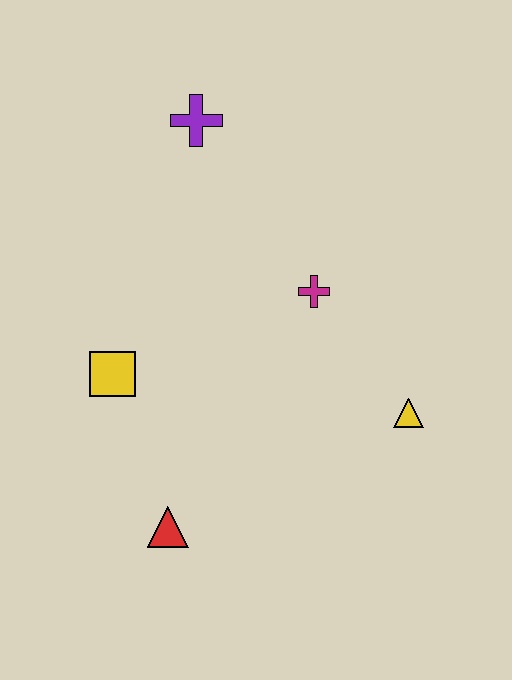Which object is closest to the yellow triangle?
The magenta cross is closest to the yellow triangle.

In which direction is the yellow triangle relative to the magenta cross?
The yellow triangle is below the magenta cross.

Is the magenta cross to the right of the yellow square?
Yes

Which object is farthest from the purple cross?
The red triangle is farthest from the purple cross.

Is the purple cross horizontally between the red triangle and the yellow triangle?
Yes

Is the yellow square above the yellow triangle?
Yes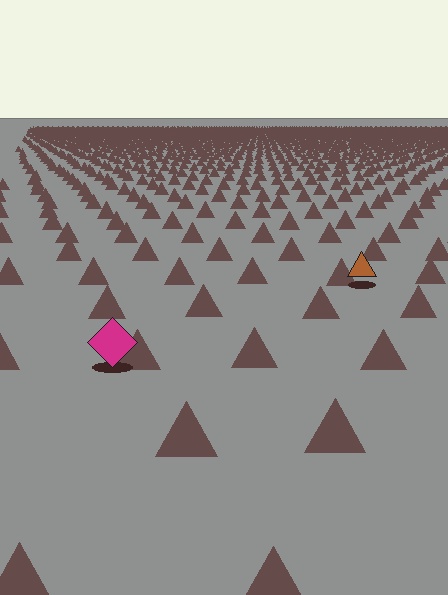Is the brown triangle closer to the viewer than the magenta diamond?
No. The magenta diamond is closer — you can tell from the texture gradient: the ground texture is coarser near it.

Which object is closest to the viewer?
The magenta diamond is closest. The texture marks near it are larger and more spread out.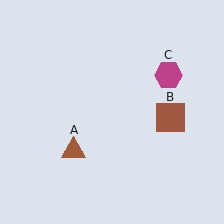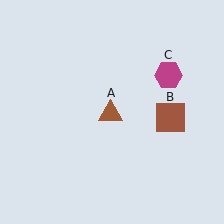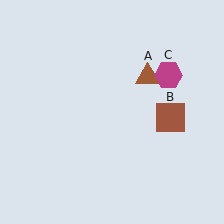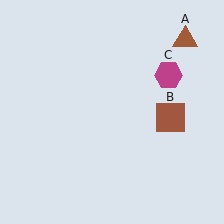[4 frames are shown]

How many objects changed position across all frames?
1 object changed position: brown triangle (object A).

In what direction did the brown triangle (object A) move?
The brown triangle (object A) moved up and to the right.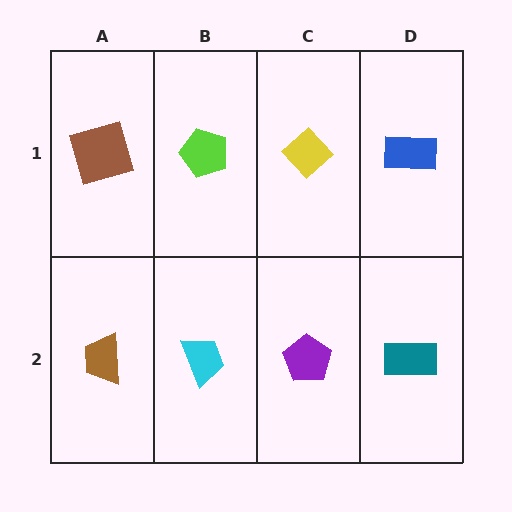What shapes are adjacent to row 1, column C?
A purple pentagon (row 2, column C), a lime pentagon (row 1, column B), a blue rectangle (row 1, column D).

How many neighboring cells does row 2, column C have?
3.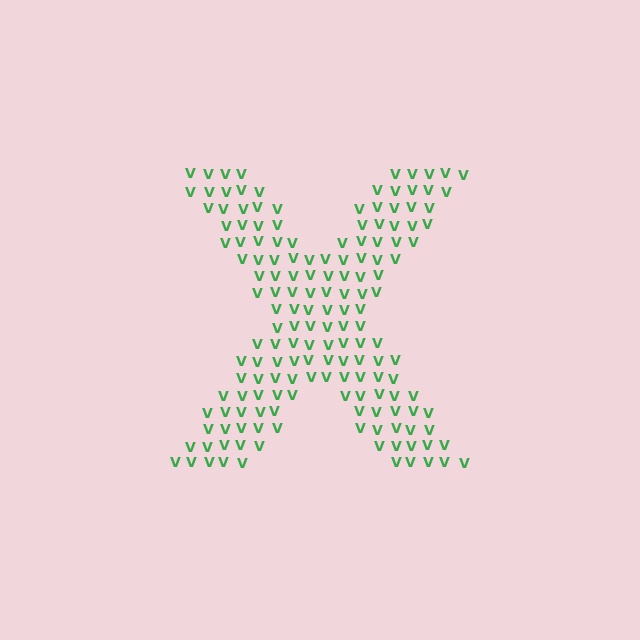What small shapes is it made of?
It is made of small letter V's.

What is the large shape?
The large shape is the letter X.